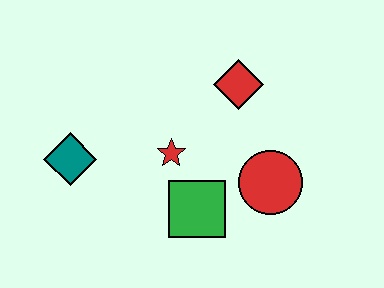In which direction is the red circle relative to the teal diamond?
The red circle is to the right of the teal diamond.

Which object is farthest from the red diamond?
The teal diamond is farthest from the red diamond.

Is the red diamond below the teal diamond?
No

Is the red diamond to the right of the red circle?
No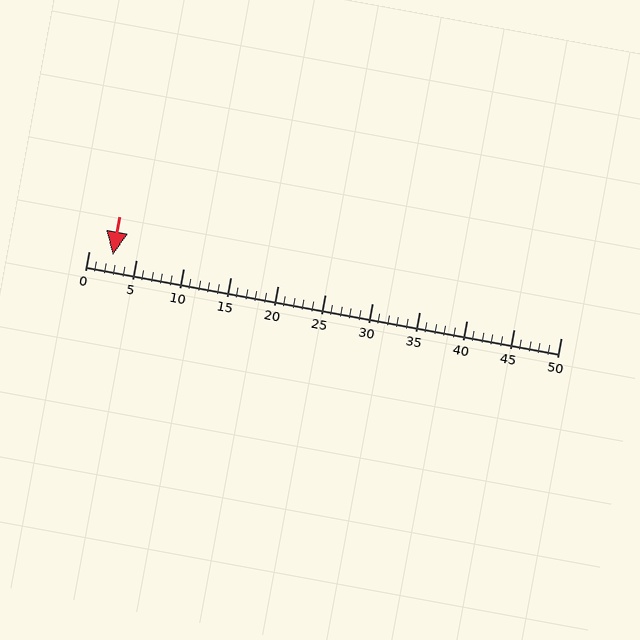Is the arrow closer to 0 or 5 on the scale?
The arrow is closer to 5.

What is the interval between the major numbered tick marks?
The major tick marks are spaced 5 units apart.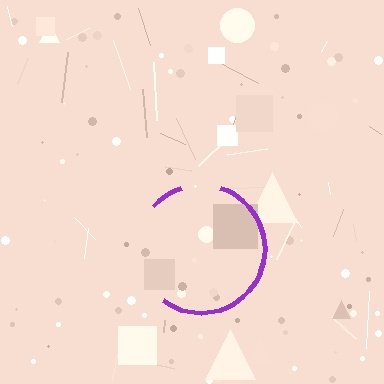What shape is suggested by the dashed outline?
The dashed outline suggests a circle.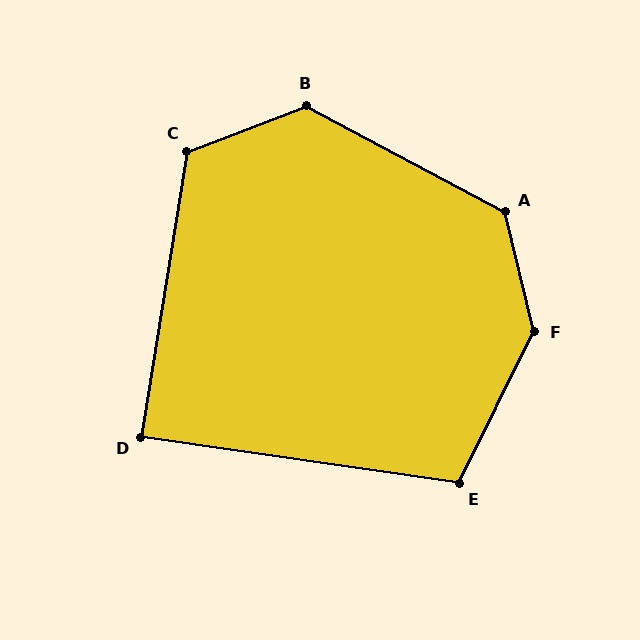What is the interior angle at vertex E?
Approximately 108 degrees (obtuse).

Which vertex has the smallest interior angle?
D, at approximately 89 degrees.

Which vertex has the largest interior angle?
F, at approximately 140 degrees.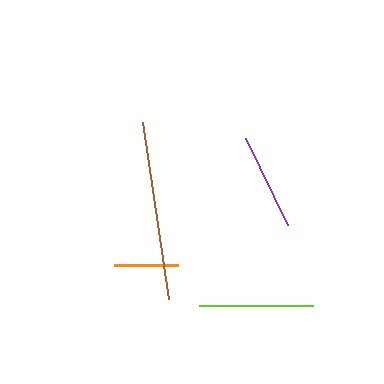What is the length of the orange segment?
The orange segment is approximately 63 pixels long.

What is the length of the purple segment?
The purple segment is approximately 96 pixels long.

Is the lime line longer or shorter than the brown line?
The brown line is longer than the lime line.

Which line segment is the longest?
The brown line is the longest at approximately 179 pixels.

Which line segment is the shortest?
The orange line is the shortest at approximately 63 pixels.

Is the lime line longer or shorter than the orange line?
The lime line is longer than the orange line.